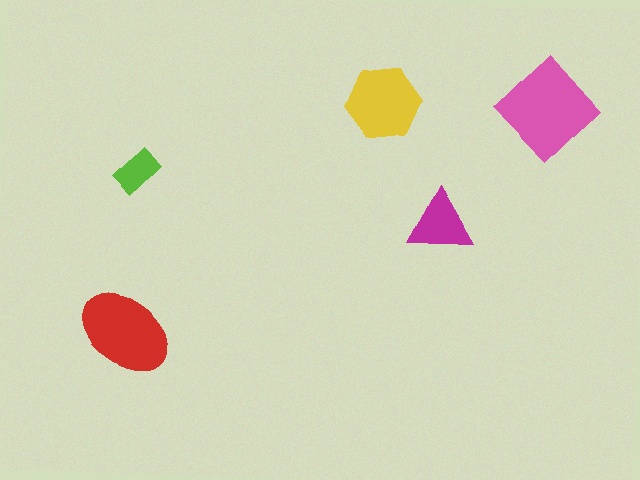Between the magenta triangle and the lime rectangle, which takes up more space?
The magenta triangle.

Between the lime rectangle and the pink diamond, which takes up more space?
The pink diamond.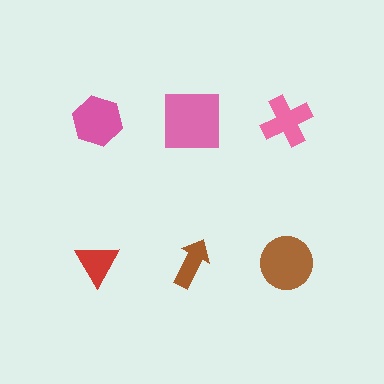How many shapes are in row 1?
3 shapes.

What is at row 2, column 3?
A brown circle.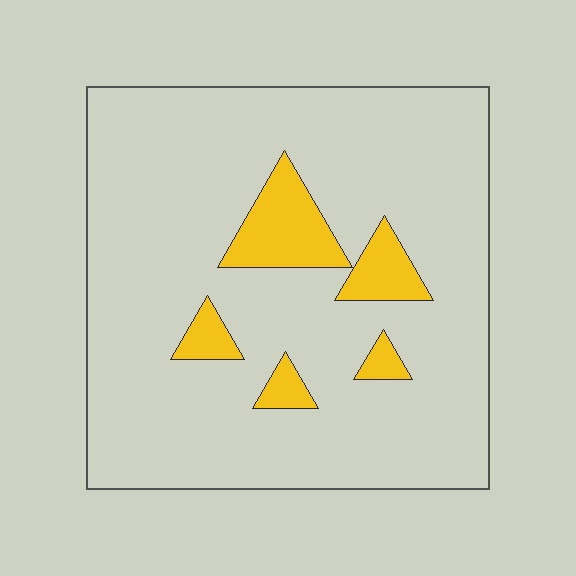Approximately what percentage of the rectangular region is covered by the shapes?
Approximately 10%.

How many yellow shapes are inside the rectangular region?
5.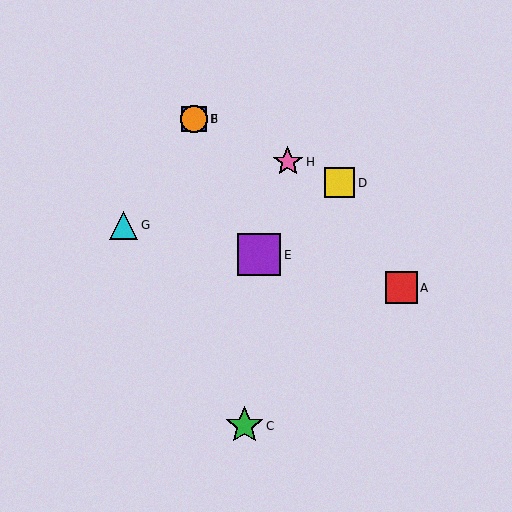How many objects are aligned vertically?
2 objects (B, F) are aligned vertically.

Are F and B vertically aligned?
Yes, both are at x≈194.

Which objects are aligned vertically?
Objects B, F are aligned vertically.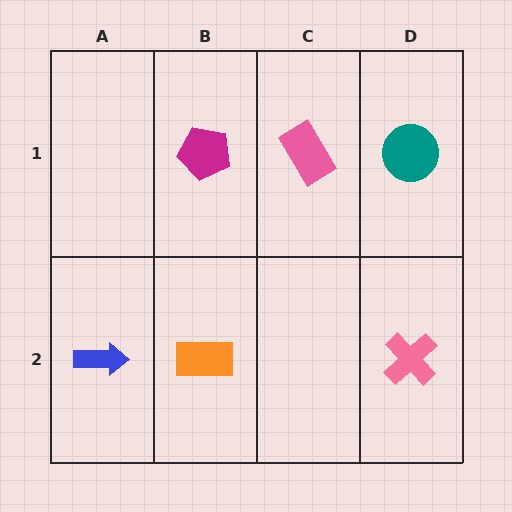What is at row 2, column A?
A blue arrow.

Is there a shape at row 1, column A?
No, that cell is empty.